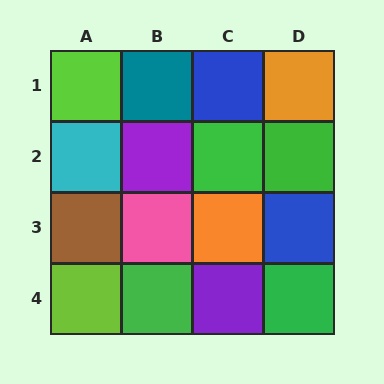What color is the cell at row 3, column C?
Orange.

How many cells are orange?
2 cells are orange.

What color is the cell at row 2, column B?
Purple.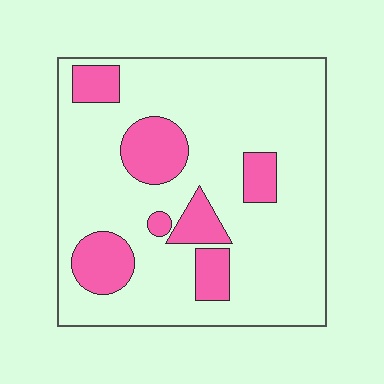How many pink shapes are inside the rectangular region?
7.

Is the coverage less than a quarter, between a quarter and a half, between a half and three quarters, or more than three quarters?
Less than a quarter.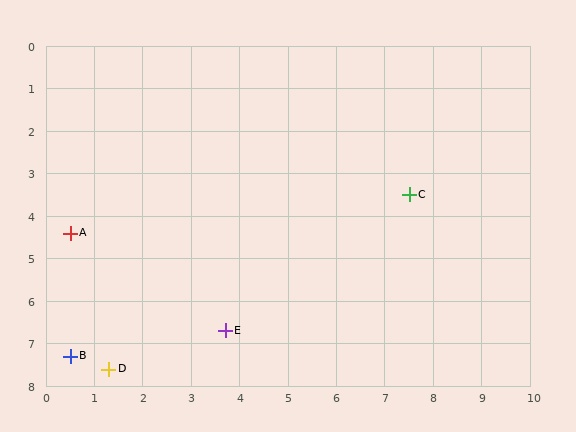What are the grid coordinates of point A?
Point A is at approximately (0.5, 4.4).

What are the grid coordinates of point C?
Point C is at approximately (7.5, 3.5).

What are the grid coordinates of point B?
Point B is at approximately (0.5, 7.3).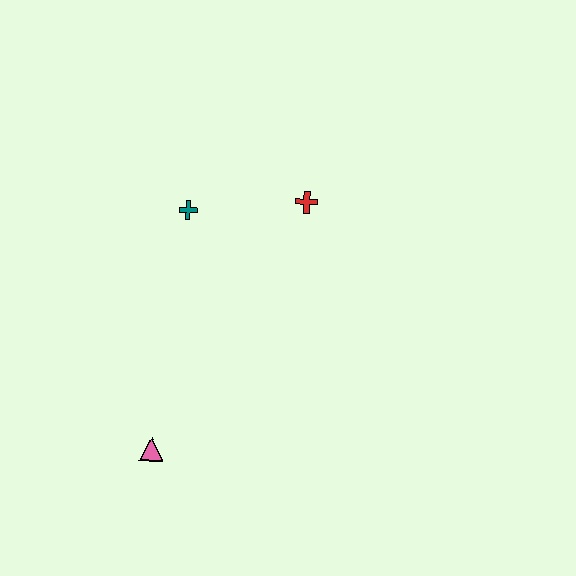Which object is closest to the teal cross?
The red cross is closest to the teal cross.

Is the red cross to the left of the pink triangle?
No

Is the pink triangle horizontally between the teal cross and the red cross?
No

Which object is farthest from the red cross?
The pink triangle is farthest from the red cross.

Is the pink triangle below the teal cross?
Yes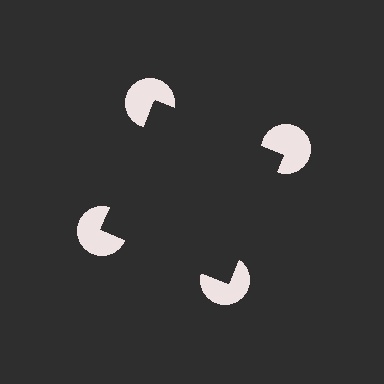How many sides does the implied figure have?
4 sides.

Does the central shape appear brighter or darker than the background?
It typically appears slightly darker than the background, even though no actual brightness change is drawn.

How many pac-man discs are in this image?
There are 4 — one at each vertex of the illusory square.